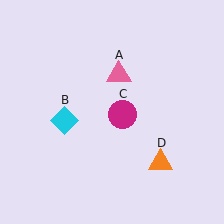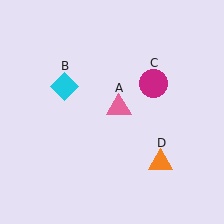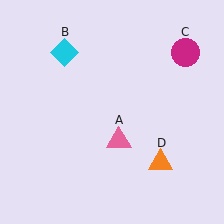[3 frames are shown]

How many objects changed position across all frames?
3 objects changed position: pink triangle (object A), cyan diamond (object B), magenta circle (object C).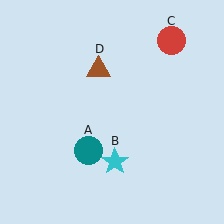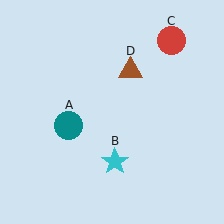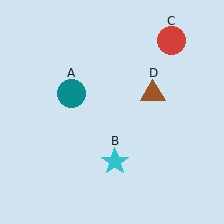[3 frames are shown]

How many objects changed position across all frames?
2 objects changed position: teal circle (object A), brown triangle (object D).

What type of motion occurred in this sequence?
The teal circle (object A), brown triangle (object D) rotated clockwise around the center of the scene.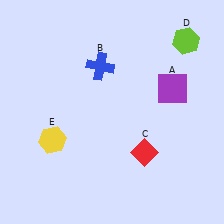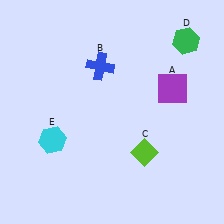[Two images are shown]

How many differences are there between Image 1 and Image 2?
There are 3 differences between the two images.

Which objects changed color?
C changed from red to lime. D changed from lime to green. E changed from yellow to cyan.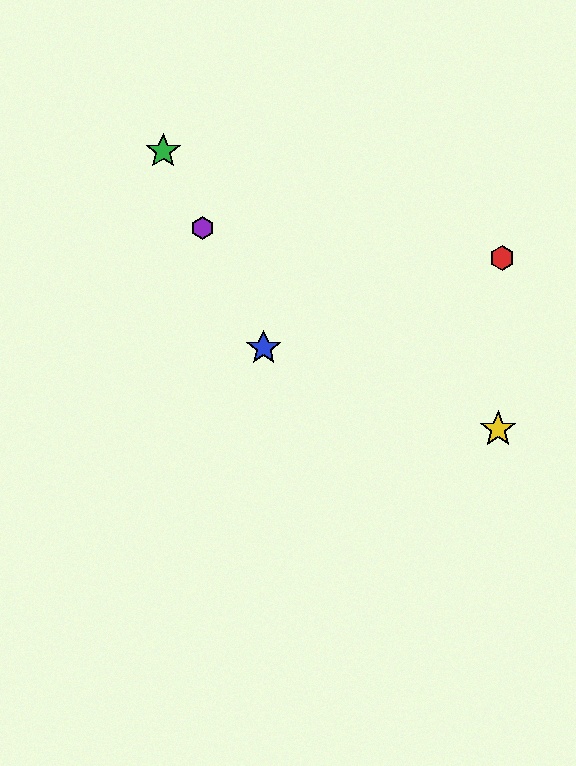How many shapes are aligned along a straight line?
3 shapes (the blue star, the green star, the purple hexagon) are aligned along a straight line.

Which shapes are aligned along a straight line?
The blue star, the green star, the purple hexagon are aligned along a straight line.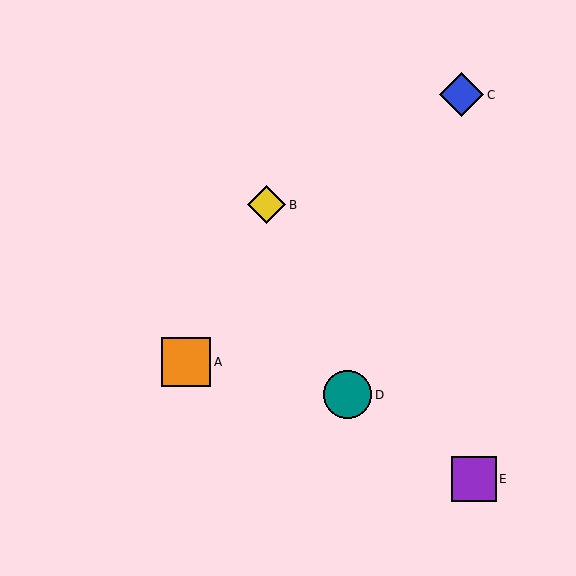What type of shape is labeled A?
Shape A is an orange square.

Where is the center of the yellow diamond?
The center of the yellow diamond is at (267, 205).